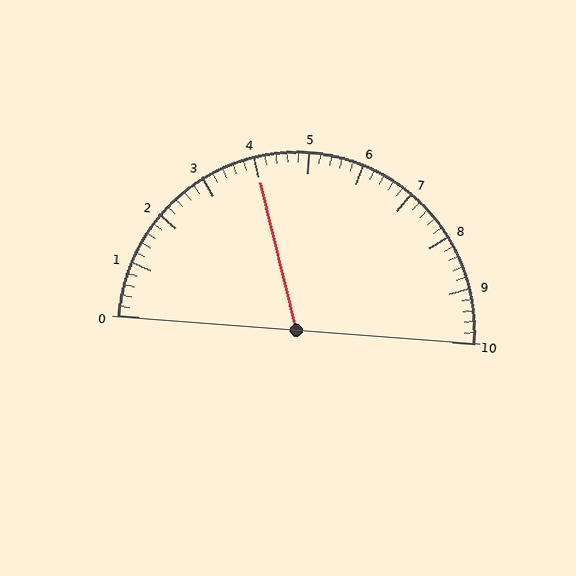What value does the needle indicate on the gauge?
The needle indicates approximately 4.0.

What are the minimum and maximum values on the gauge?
The gauge ranges from 0 to 10.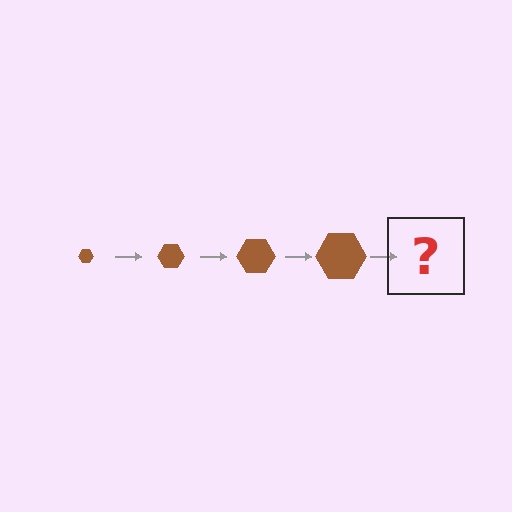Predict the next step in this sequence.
The next step is a brown hexagon, larger than the previous one.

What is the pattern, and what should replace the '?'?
The pattern is that the hexagon gets progressively larger each step. The '?' should be a brown hexagon, larger than the previous one.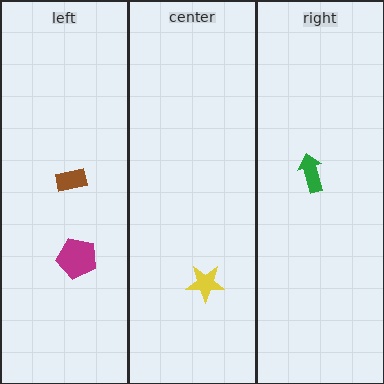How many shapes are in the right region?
1.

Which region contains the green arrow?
The right region.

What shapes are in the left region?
The brown rectangle, the magenta pentagon.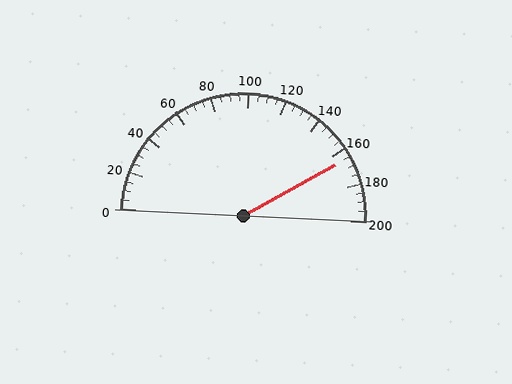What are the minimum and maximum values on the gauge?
The gauge ranges from 0 to 200.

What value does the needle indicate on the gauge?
The needle indicates approximately 165.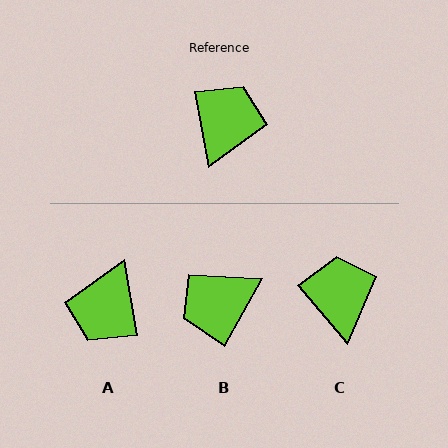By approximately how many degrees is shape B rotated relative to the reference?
Approximately 140 degrees counter-clockwise.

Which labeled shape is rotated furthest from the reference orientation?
A, about 179 degrees away.